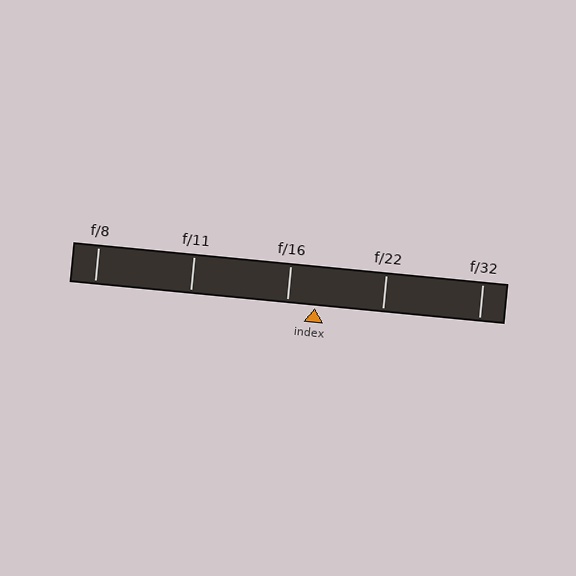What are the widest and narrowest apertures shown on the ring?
The widest aperture shown is f/8 and the narrowest is f/32.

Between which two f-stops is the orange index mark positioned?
The index mark is between f/16 and f/22.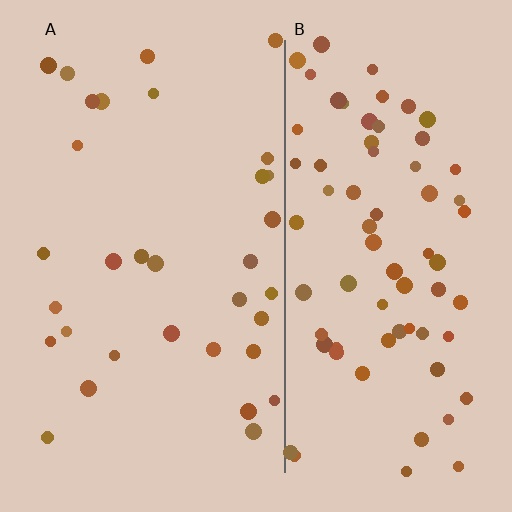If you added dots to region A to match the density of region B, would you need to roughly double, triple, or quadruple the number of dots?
Approximately double.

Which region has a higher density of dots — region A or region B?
B (the right).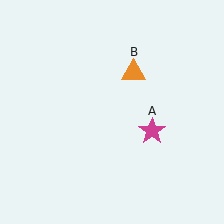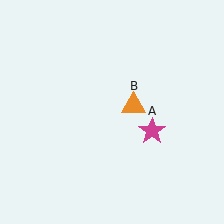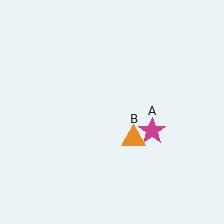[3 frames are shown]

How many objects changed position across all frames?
1 object changed position: orange triangle (object B).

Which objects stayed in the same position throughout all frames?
Magenta star (object A) remained stationary.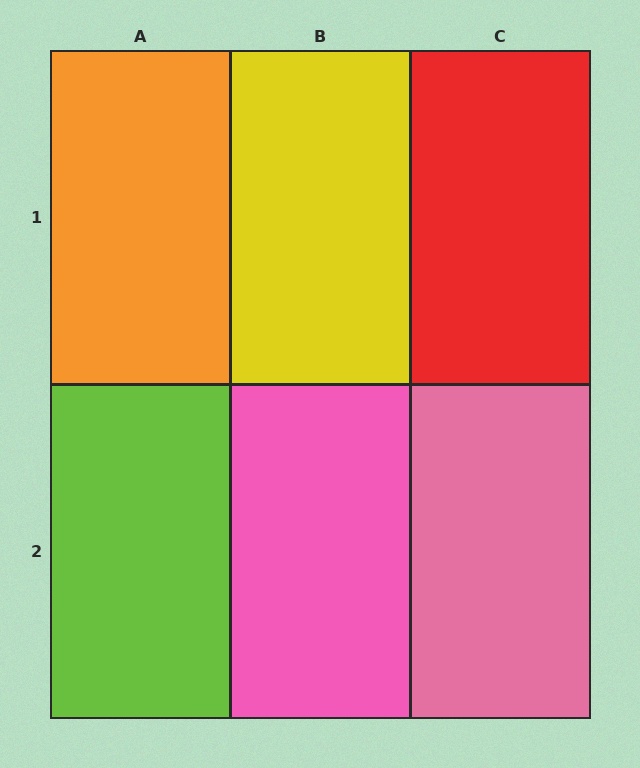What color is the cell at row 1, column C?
Red.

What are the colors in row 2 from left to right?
Lime, pink, pink.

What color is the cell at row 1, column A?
Orange.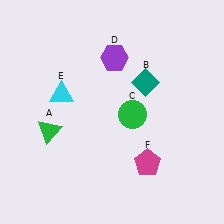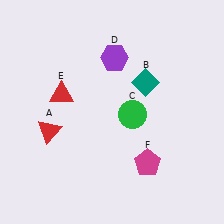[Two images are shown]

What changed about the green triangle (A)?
In Image 1, A is green. In Image 2, it changed to red.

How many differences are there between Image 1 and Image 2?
There are 2 differences between the two images.